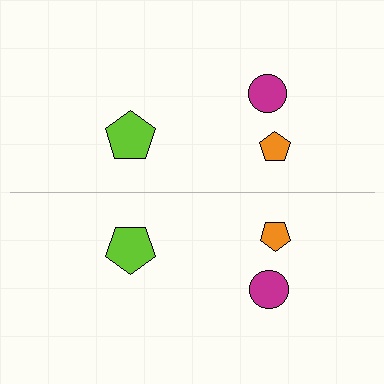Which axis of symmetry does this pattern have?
The pattern has a horizontal axis of symmetry running through the center of the image.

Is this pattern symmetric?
Yes, this pattern has bilateral (reflection) symmetry.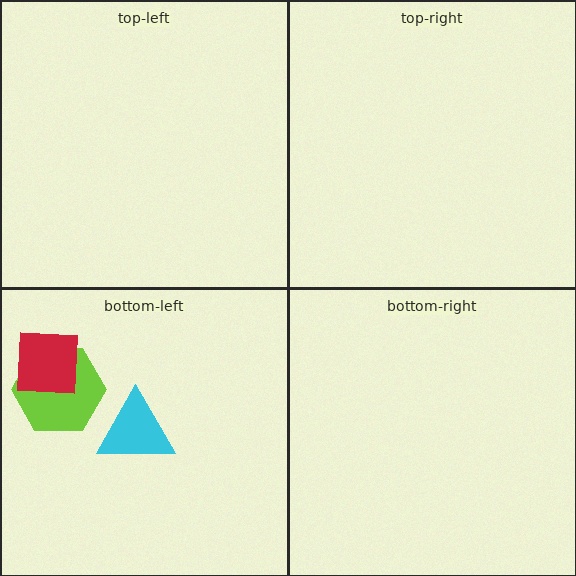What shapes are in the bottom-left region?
The cyan triangle, the lime hexagon, the red square.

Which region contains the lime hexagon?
The bottom-left region.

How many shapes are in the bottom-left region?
3.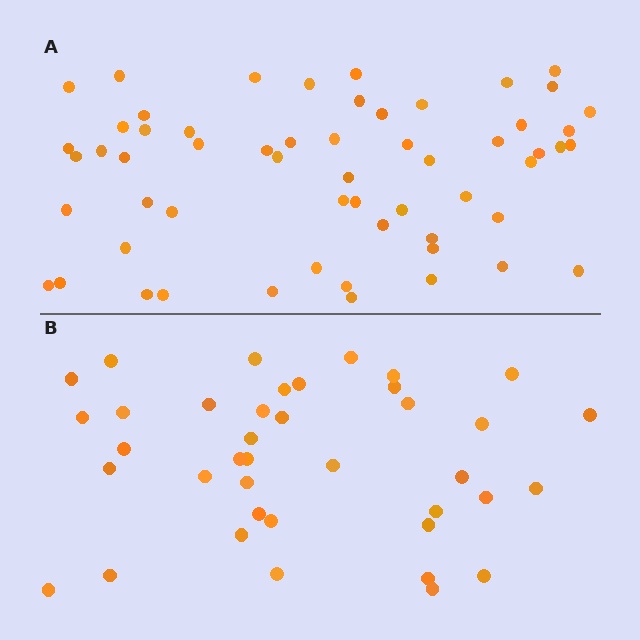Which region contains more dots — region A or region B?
Region A (the top region) has more dots.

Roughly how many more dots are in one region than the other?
Region A has approximately 20 more dots than region B.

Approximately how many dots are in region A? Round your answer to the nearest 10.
About 60 dots. (The exact count is 58, which rounds to 60.)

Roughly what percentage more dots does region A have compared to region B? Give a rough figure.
About 50% more.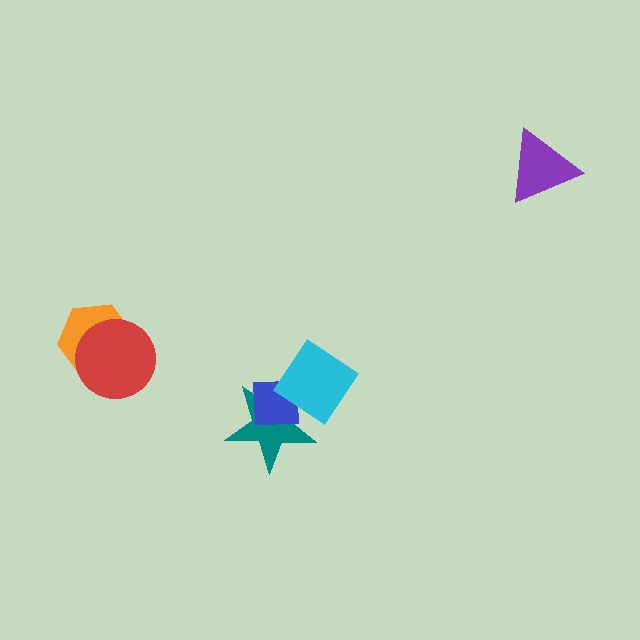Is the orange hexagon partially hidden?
Yes, it is partially covered by another shape.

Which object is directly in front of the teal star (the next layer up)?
The blue square is directly in front of the teal star.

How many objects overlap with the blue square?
2 objects overlap with the blue square.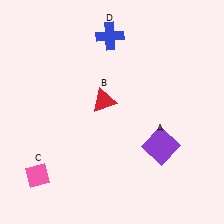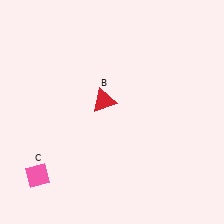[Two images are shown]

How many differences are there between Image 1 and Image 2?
There are 2 differences between the two images.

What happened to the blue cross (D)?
The blue cross (D) was removed in Image 2. It was in the top-left area of Image 1.